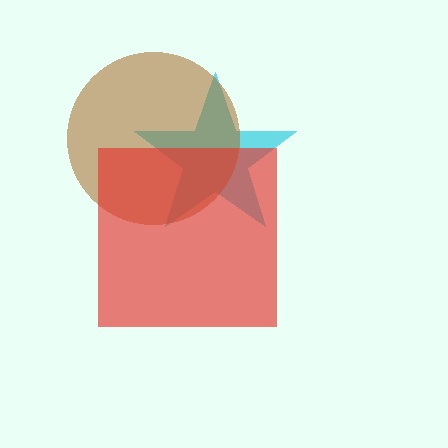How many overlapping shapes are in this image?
There are 3 overlapping shapes in the image.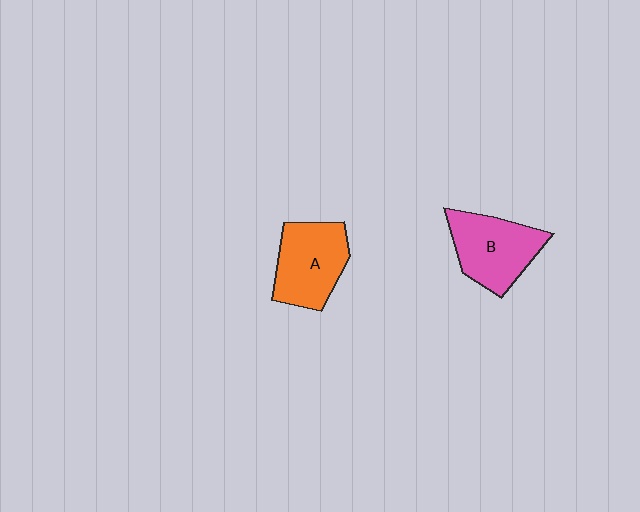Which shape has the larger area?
Shape B (pink).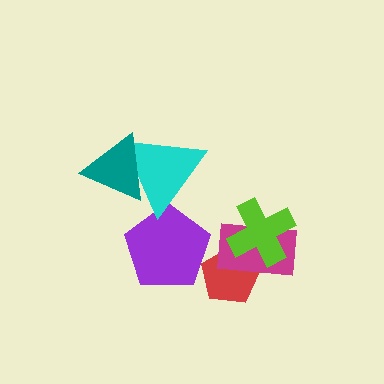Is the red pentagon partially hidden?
Yes, it is partially covered by another shape.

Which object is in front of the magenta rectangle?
The lime cross is in front of the magenta rectangle.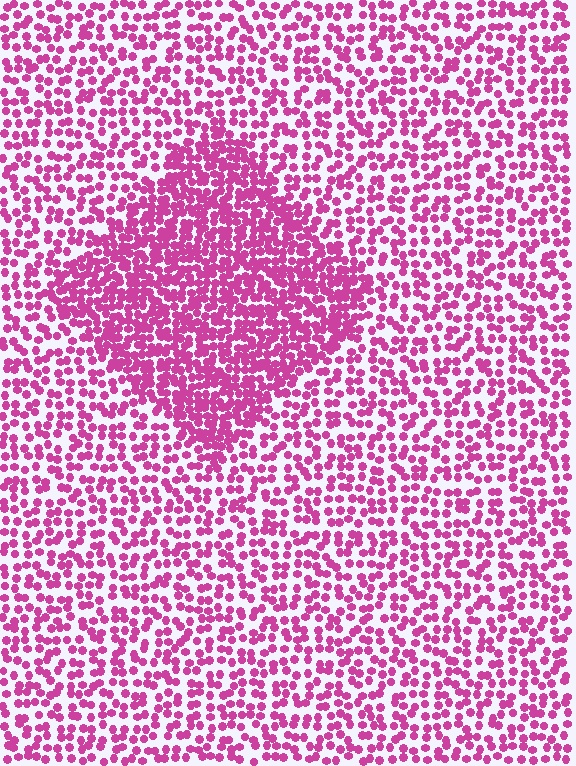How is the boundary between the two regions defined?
The boundary is defined by a change in element density (approximately 1.9x ratio). All elements are the same color, size, and shape.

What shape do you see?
I see a diamond.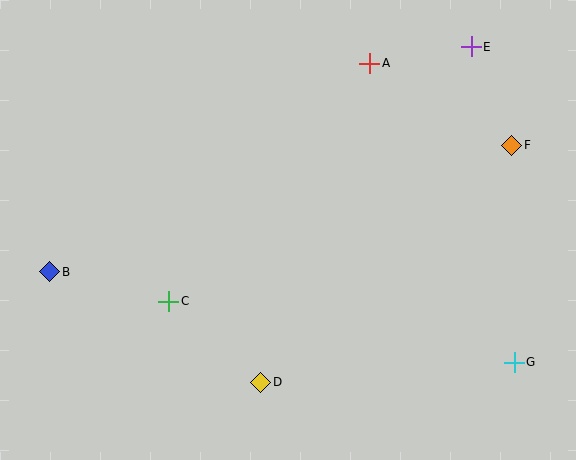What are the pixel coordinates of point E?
Point E is at (471, 47).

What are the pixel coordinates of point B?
Point B is at (50, 272).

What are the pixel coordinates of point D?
Point D is at (261, 382).